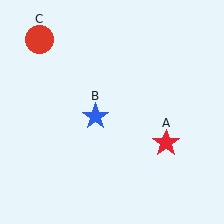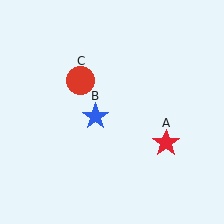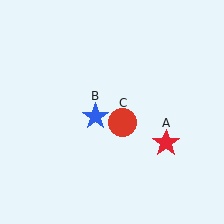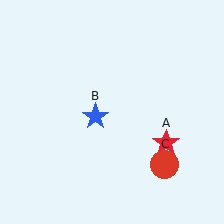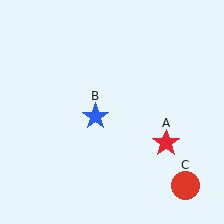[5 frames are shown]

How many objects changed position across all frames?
1 object changed position: red circle (object C).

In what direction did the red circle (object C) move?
The red circle (object C) moved down and to the right.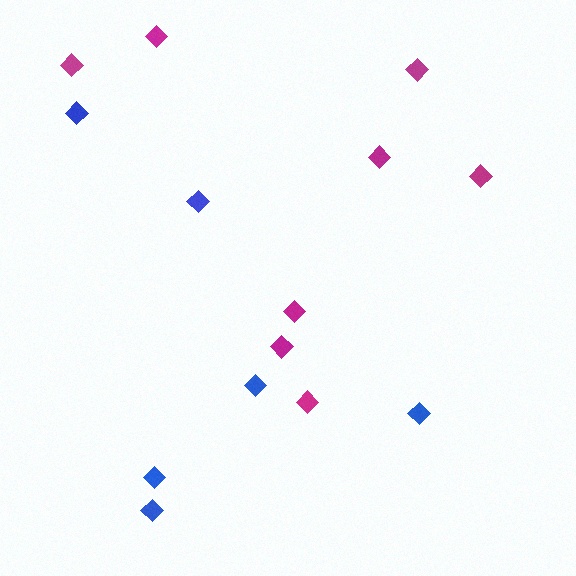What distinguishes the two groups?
There are 2 groups: one group of magenta diamonds (8) and one group of blue diamonds (6).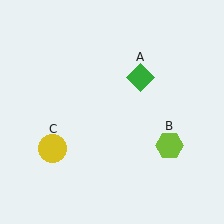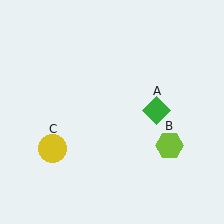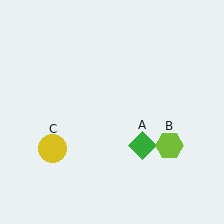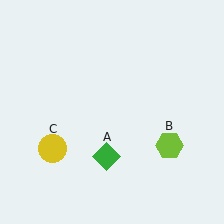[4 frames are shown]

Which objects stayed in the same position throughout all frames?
Lime hexagon (object B) and yellow circle (object C) remained stationary.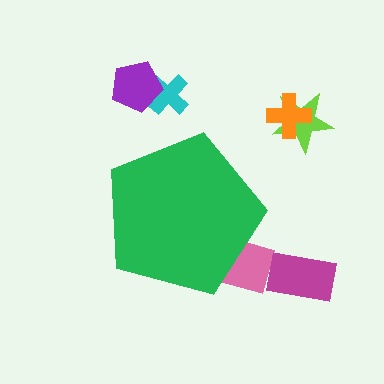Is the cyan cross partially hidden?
No, the cyan cross is fully visible.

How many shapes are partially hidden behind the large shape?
1 shape is partially hidden.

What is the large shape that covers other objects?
A green pentagon.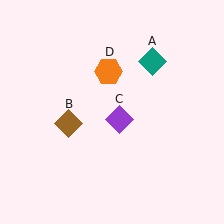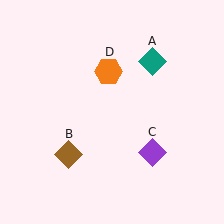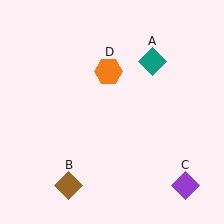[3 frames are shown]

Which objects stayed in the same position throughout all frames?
Teal diamond (object A) and orange hexagon (object D) remained stationary.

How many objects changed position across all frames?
2 objects changed position: brown diamond (object B), purple diamond (object C).